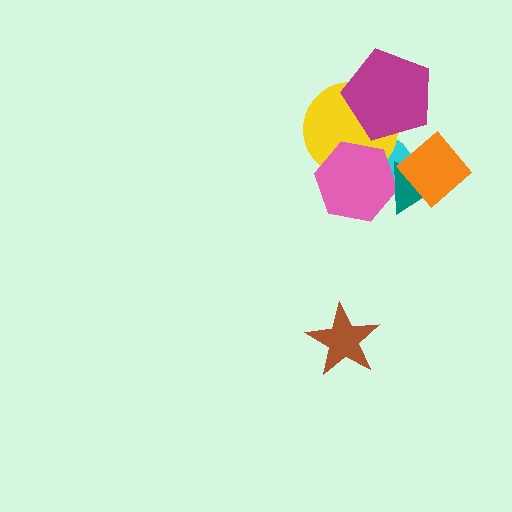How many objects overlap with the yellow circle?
3 objects overlap with the yellow circle.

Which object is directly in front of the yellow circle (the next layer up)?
The pink hexagon is directly in front of the yellow circle.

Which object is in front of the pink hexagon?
The teal triangle is in front of the pink hexagon.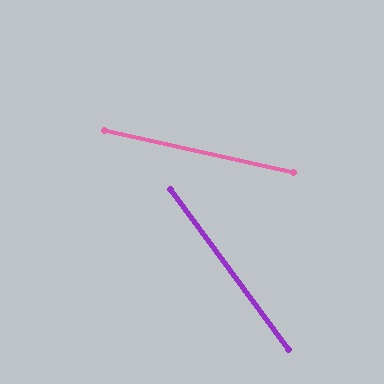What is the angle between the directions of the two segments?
Approximately 41 degrees.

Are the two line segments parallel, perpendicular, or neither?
Neither parallel nor perpendicular — they differ by about 41°.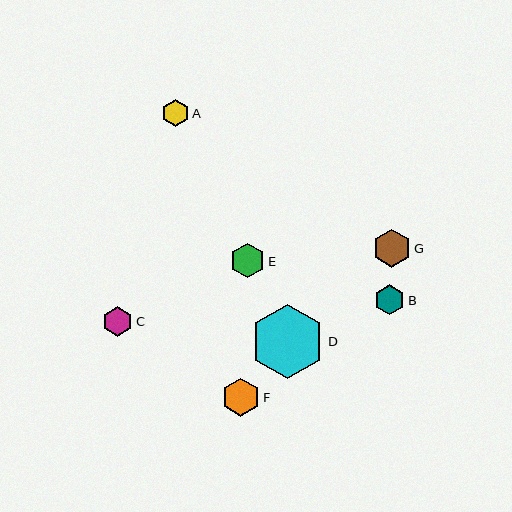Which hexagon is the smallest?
Hexagon A is the smallest with a size of approximately 27 pixels.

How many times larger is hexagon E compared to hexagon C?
Hexagon E is approximately 1.2 times the size of hexagon C.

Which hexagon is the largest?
Hexagon D is the largest with a size of approximately 74 pixels.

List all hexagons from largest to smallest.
From largest to smallest: D, G, F, E, B, C, A.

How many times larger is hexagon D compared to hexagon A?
Hexagon D is approximately 2.8 times the size of hexagon A.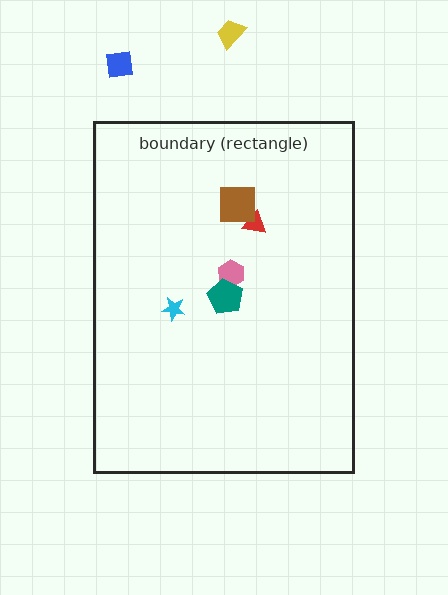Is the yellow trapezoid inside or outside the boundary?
Outside.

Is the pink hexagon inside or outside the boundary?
Inside.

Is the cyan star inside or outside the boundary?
Inside.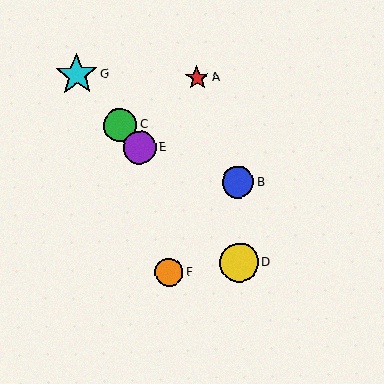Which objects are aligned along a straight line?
Objects C, D, E, G are aligned along a straight line.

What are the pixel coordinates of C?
Object C is at (120, 125).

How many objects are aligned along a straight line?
4 objects (C, D, E, G) are aligned along a straight line.